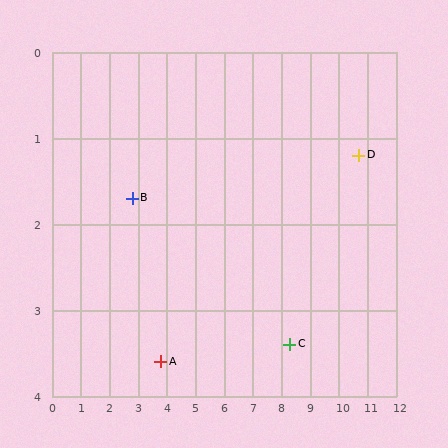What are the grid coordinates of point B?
Point B is at approximately (2.8, 1.7).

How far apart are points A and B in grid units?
Points A and B are about 2.1 grid units apart.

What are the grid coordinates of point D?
Point D is at approximately (10.7, 1.2).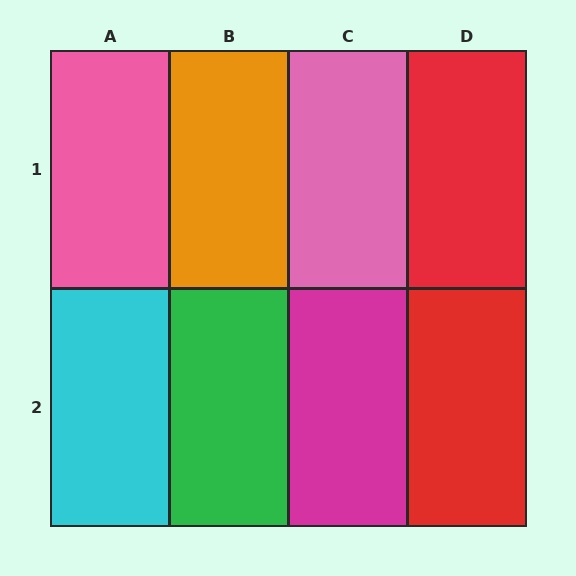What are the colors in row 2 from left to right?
Cyan, green, magenta, red.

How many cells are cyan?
1 cell is cyan.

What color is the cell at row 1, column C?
Pink.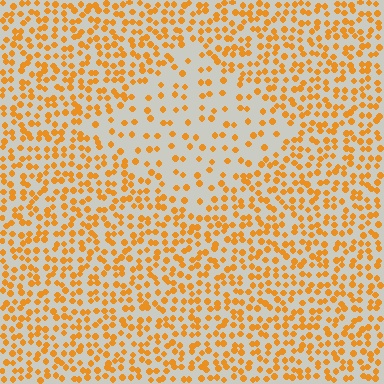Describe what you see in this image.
The image contains small orange elements arranged at two different densities. A diamond-shaped region is visible where the elements are less densely packed than the surrounding area.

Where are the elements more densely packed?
The elements are more densely packed outside the diamond boundary.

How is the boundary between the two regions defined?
The boundary is defined by a change in element density (approximately 2.3x ratio). All elements are the same color, size, and shape.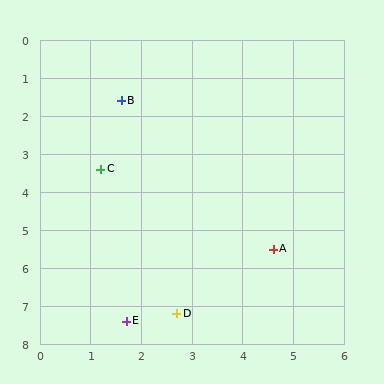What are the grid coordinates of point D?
Point D is at approximately (2.7, 7.2).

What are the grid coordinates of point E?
Point E is at approximately (1.7, 7.4).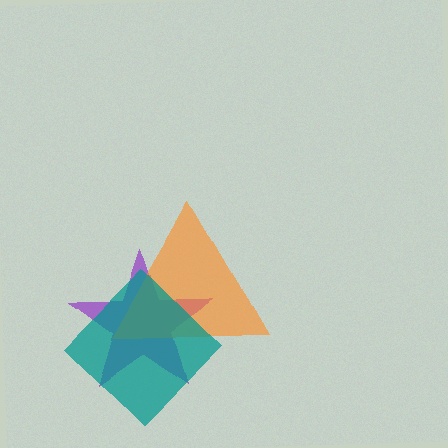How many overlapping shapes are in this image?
There are 3 overlapping shapes in the image.